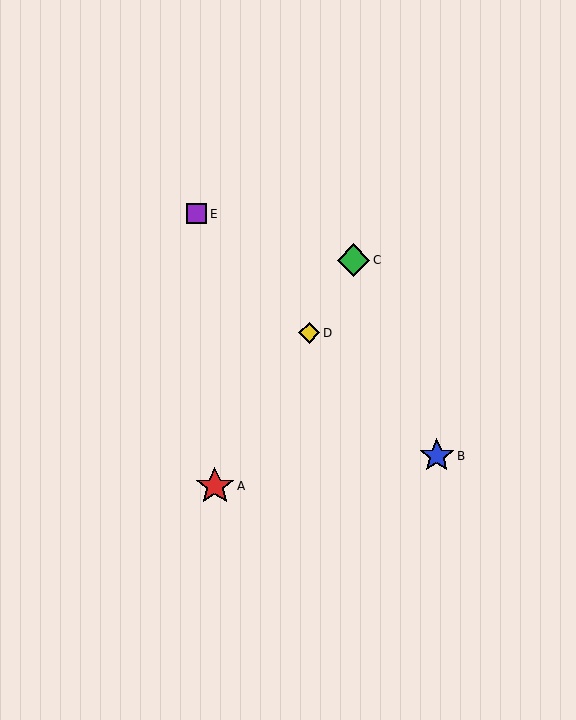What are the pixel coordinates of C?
Object C is at (354, 260).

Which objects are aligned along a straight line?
Objects A, C, D are aligned along a straight line.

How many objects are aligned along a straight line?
3 objects (A, C, D) are aligned along a straight line.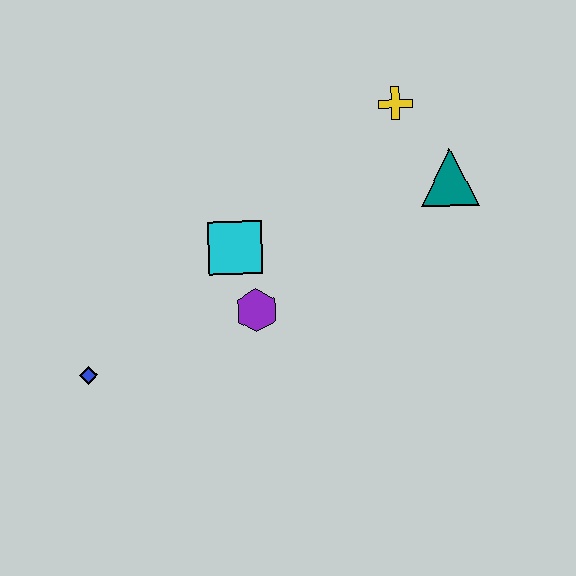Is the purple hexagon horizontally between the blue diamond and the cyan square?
No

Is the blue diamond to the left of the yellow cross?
Yes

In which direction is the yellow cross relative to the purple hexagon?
The yellow cross is above the purple hexagon.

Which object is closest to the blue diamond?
The purple hexagon is closest to the blue diamond.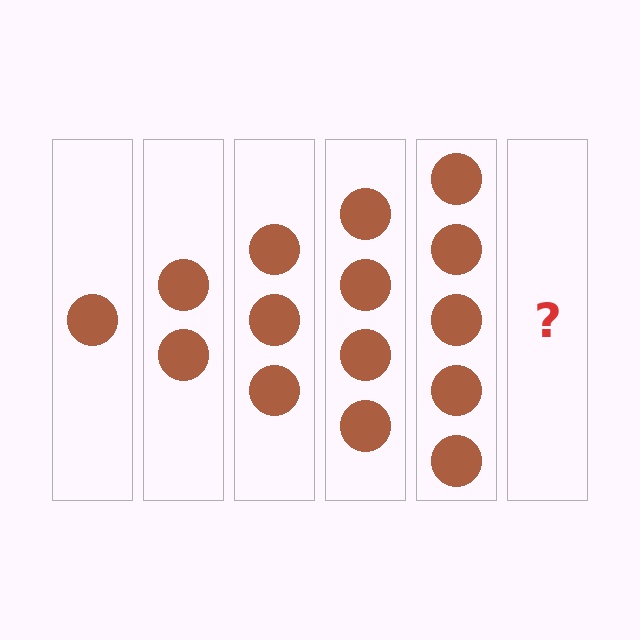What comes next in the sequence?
The next element should be 6 circles.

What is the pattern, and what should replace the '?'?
The pattern is that each step adds one more circle. The '?' should be 6 circles.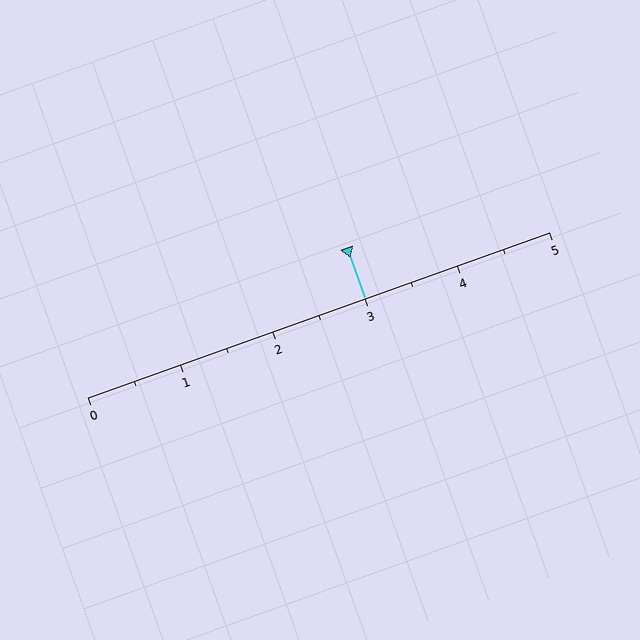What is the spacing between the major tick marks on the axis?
The major ticks are spaced 1 apart.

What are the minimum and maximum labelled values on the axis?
The axis runs from 0 to 5.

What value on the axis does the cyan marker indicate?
The marker indicates approximately 3.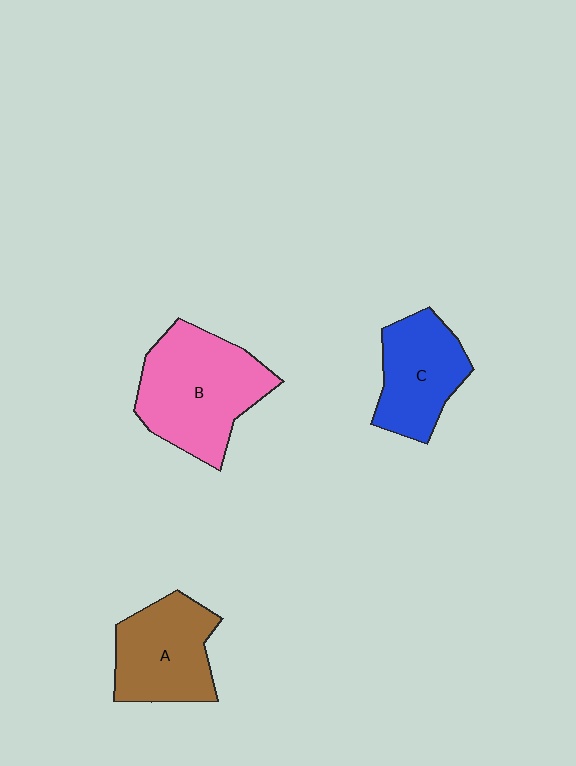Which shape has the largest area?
Shape B (pink).